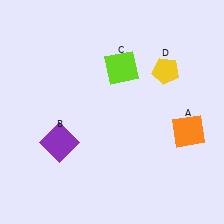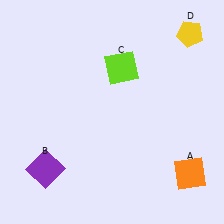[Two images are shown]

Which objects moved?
The objects that moved are: the orange square (A), the purple square (B), the yellow pentagon (D).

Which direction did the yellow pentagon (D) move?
The yellow pentagon (D) moved up.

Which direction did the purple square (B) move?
The purple square (B) moved down.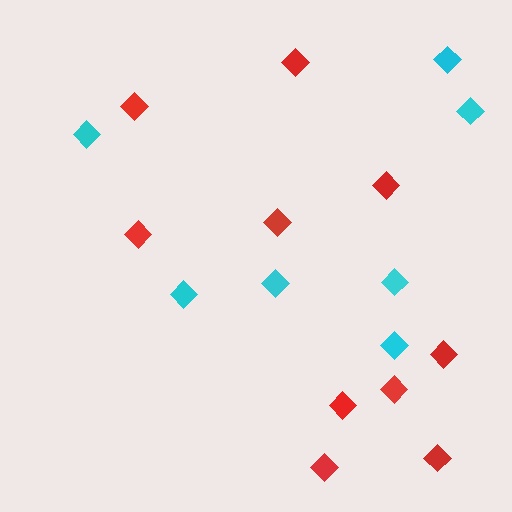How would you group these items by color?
There are 2 groups: one group of cyan diamonds (7) and one group of red diamonds (10).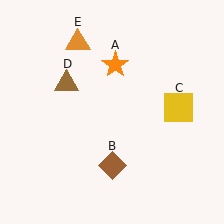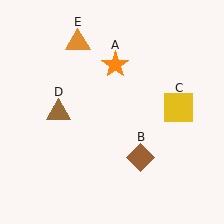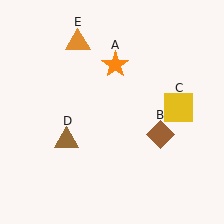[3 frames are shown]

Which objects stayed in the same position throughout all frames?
Orange star (object A) and yellow square (object C) and orange triangle (object E) remained stationary.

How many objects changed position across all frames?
2 objects changed position: brown diamond (object B), brown triangle (object D).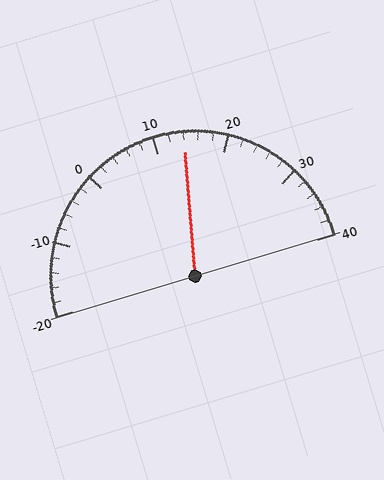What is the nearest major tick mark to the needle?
The nearest major tick mark is 10.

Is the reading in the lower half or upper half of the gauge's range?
The reading is in the upper half of the range (-20 to 40).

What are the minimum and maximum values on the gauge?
The gauge ranges from -20 to 40.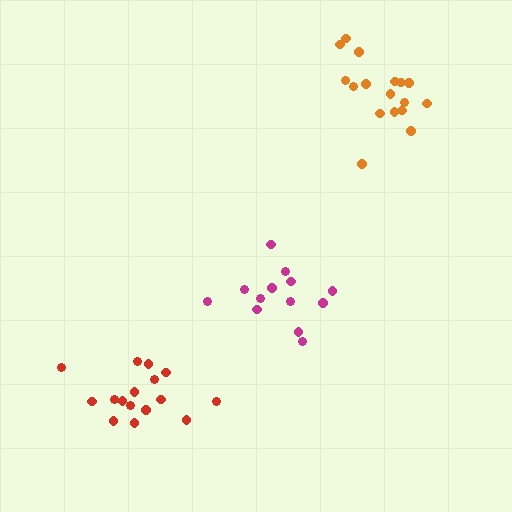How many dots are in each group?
Group 1: 13 dots, Group 2: 17 dots, Group 3: 16 dots (46 total).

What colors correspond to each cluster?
The clusters are colored: magenta, orange, red.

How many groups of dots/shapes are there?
There are 3 groups.